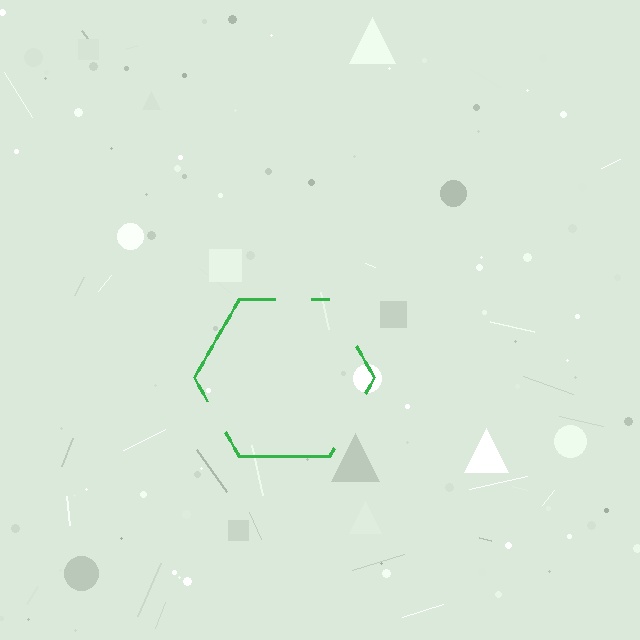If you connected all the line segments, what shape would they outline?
They would outline a hexagon.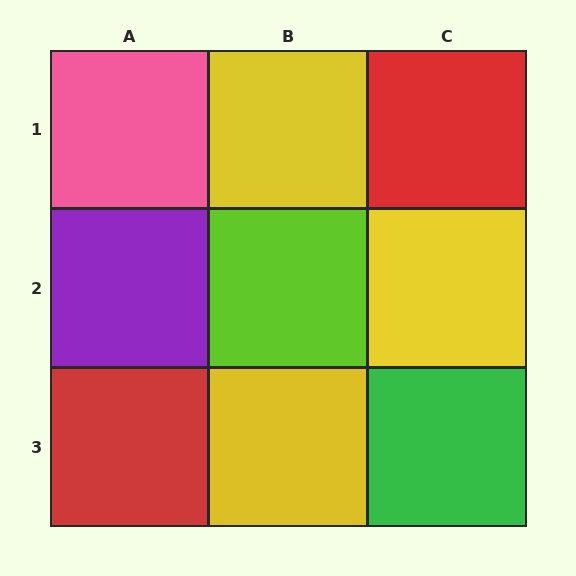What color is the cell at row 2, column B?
Lime.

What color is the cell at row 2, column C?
Yellow.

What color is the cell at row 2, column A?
Purple.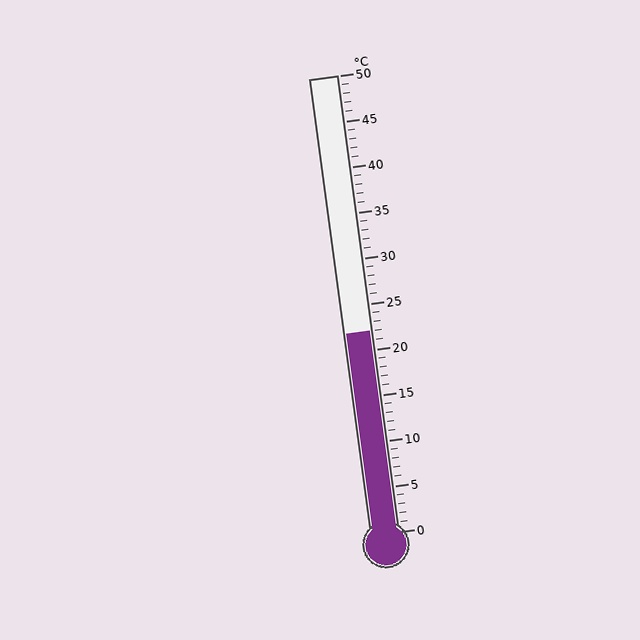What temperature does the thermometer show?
The thermometer shows approximately 22°C.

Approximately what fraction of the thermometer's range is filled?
The thermometer is filled to approximately 45% of its range.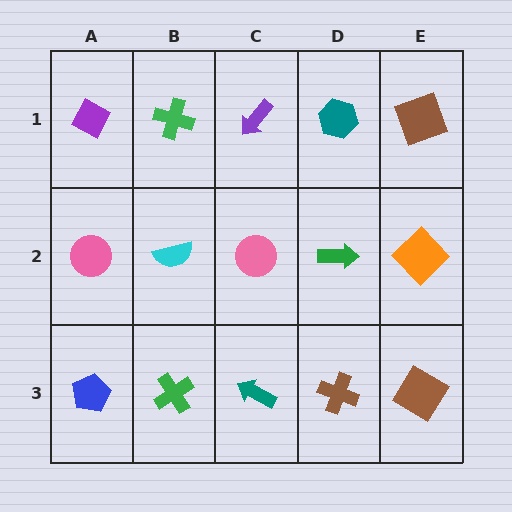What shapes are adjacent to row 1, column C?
A pink circle (row 2, column C), a green cross (row 1, column B), a teal hexagon (row 1, column D).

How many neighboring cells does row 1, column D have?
3.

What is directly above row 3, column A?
A pink circle.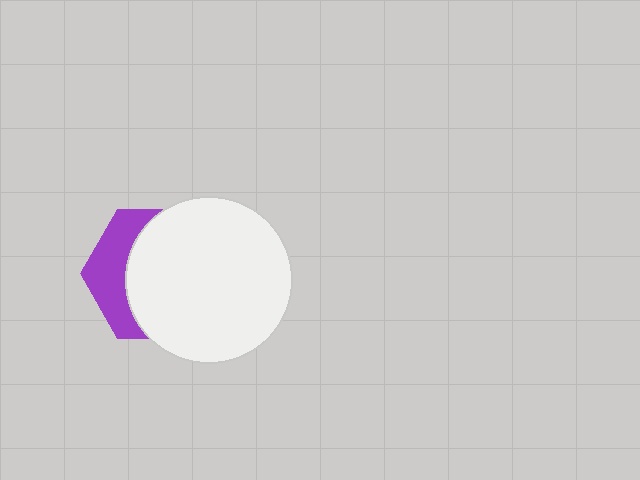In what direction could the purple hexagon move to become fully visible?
The purple hexagon could move left. That would shift it out from behind the white circle entirely.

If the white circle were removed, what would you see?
You would see the complete purple hexagon.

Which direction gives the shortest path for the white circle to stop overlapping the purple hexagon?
Moving right gives the shortest separation.